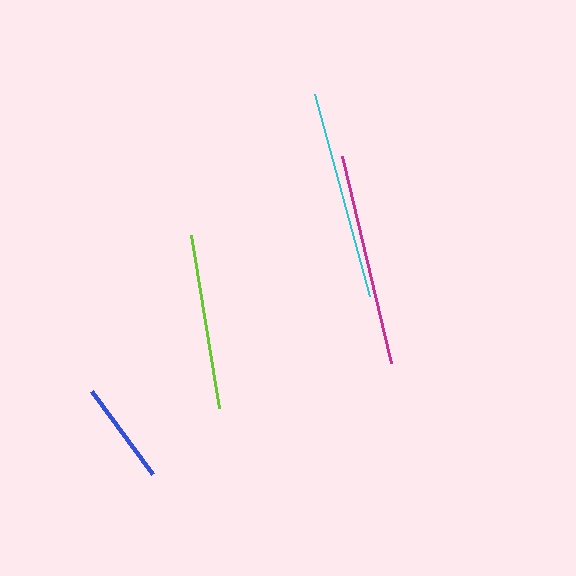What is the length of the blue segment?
The blue segment is approximately 103 pixels long.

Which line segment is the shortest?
The blue line is the shortest at approximately 103 pixels.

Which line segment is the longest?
The magenta line is the longest at approximately 213 pixels.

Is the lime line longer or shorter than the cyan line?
The cyan line is longer than the lime line.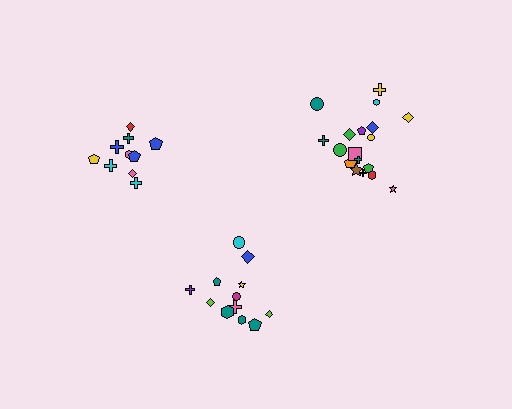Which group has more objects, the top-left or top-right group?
The top-right group.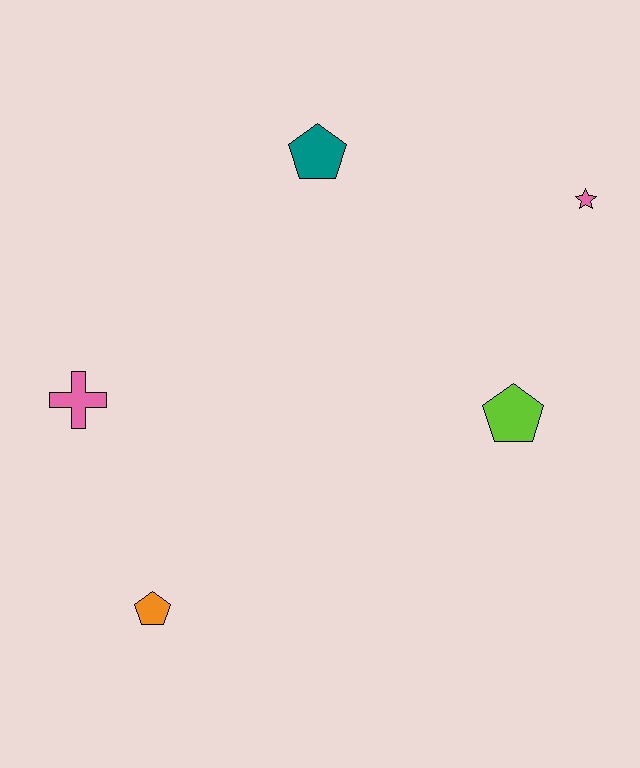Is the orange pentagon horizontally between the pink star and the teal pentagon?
No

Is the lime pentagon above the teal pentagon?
No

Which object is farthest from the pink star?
The orange pentagon is farthest from the pink star.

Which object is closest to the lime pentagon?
The pink star is closest to the lime pentagon.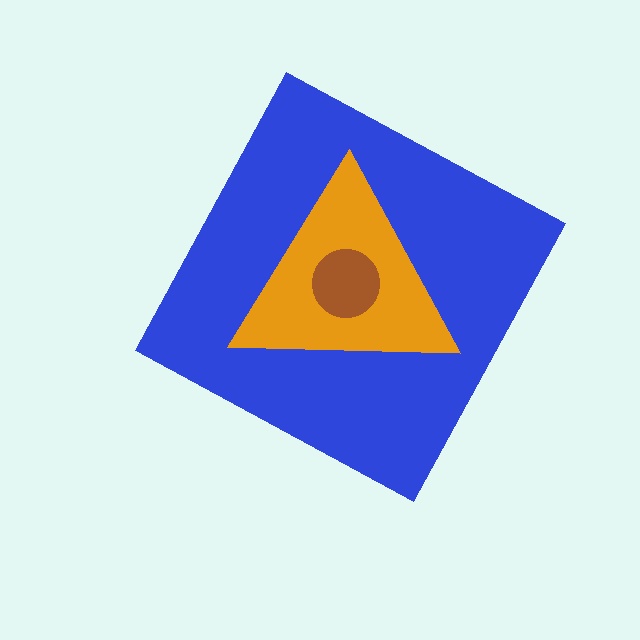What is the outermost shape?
The blue diamond.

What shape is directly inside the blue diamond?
The orange triangle.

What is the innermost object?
The brown circle.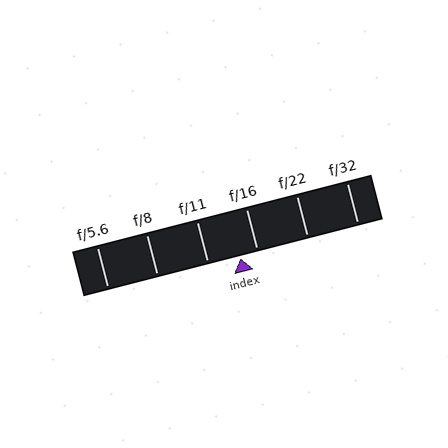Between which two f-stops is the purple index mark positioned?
The index mark is between f/11 and f/16.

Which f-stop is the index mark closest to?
The index mark is closest to f/16.